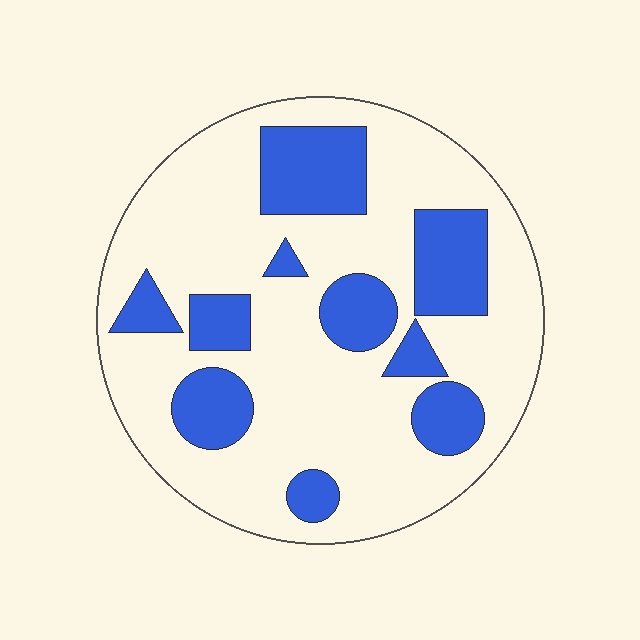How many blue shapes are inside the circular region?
10.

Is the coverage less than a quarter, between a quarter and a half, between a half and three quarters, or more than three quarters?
Between a quarter and a half.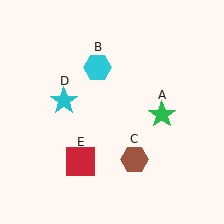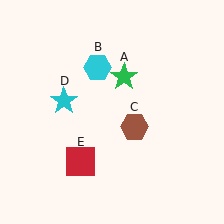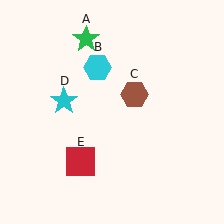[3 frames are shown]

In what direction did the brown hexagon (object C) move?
The brown hexagon (object C) moved up.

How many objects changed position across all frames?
2 objects changed position: green star (object A), brown hexagon (object C).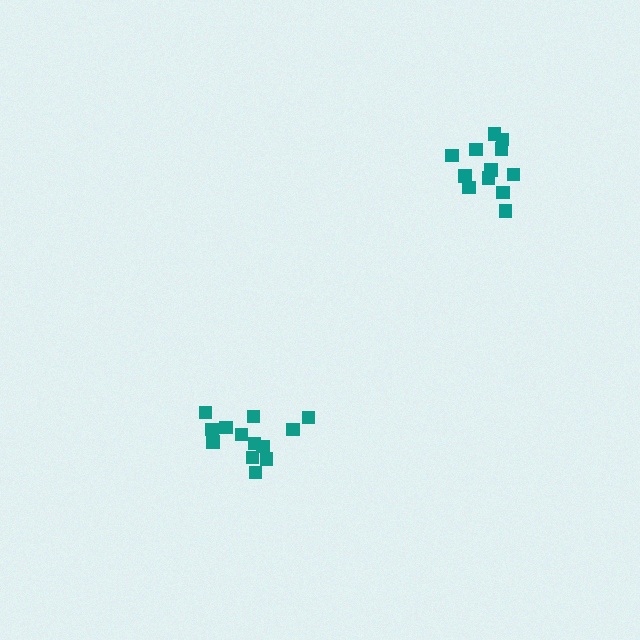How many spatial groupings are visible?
There are 2 spatial groupings.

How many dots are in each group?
Group 1: 13 dots, Group 2: 12 dots (25 total).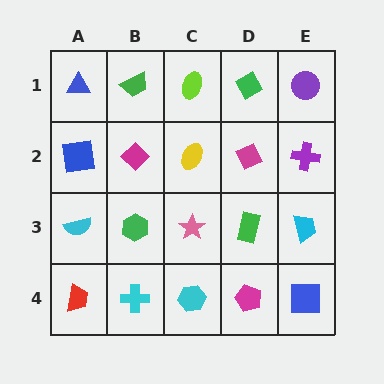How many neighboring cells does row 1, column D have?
3.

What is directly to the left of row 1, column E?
A green diamond.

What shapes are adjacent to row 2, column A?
A blue triangle (row 1, column A), a cyan semicircle (row 3, column A), a magenta diamond (row 2, column B).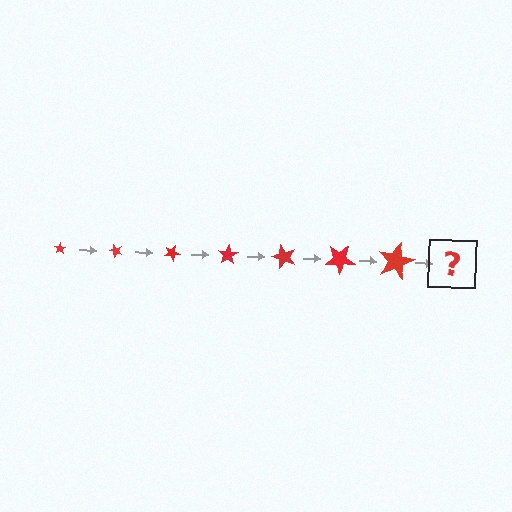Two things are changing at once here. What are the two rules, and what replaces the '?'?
The two rules are that the star grows larger each step and it rotates 50 degrees each step. The '?' should be a star, larger than the previous one and rotated 350 degrees from the start.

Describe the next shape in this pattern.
It should be a star, larger than the previous one and rotated 350 degrees from the start.